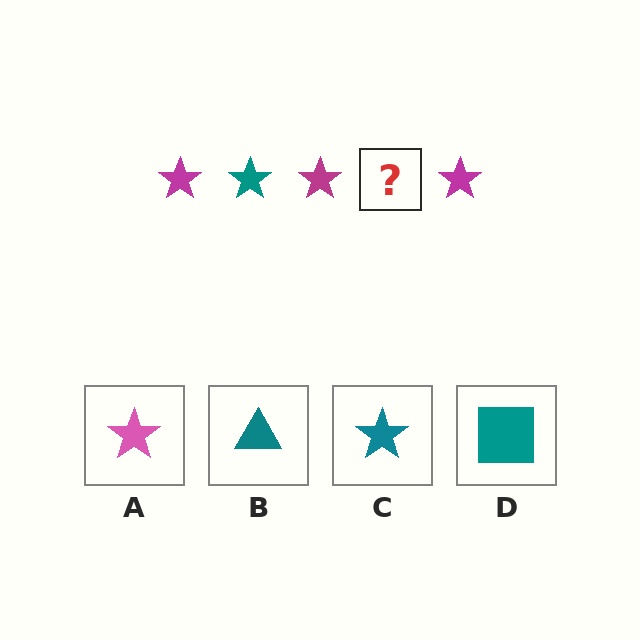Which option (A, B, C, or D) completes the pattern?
C.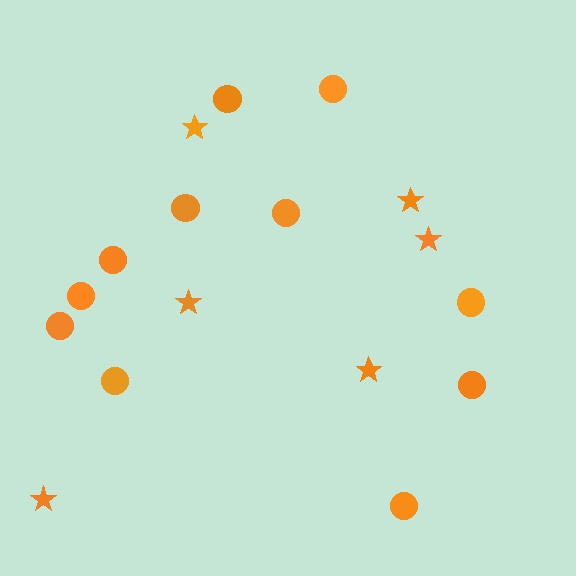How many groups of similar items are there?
There are 2 groups: one group of stars (6) and one group of circles (11).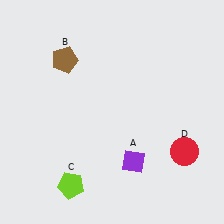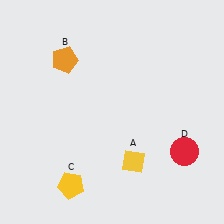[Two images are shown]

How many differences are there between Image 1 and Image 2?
There are 3 differences between the two images.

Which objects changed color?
A changed from purple to yellow. B changed from brown to orange. C changed from lime to yellow.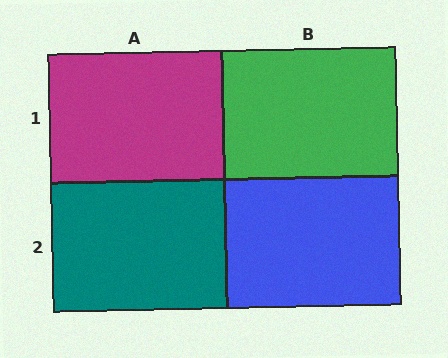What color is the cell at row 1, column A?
Magenta.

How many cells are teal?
1 cell is teal.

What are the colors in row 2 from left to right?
Teal, blue.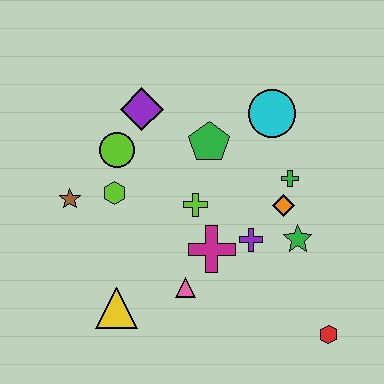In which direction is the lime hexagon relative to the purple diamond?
The lime hexagon is below the purple diamond.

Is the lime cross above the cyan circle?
No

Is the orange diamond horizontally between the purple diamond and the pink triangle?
No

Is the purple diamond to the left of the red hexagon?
Yes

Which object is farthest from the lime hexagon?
The red hexagon is farthest from the lime hexagon.